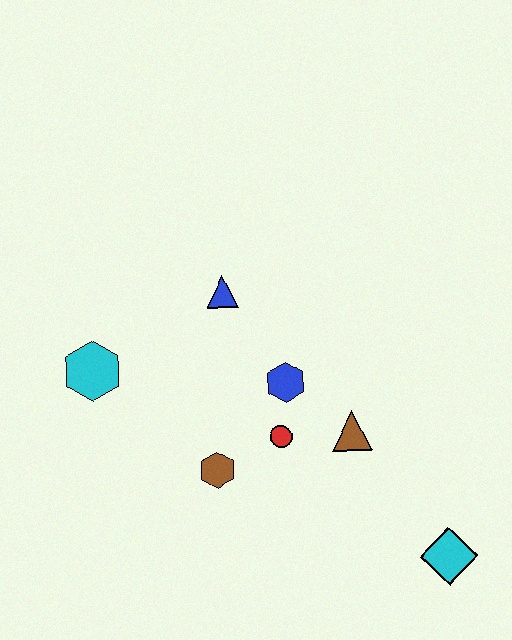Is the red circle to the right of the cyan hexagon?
Yes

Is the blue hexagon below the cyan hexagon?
Yes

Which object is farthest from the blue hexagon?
The cyan diamond is farthest from the blue hexagon.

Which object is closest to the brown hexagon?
The red circle is closest to the brown hexagon.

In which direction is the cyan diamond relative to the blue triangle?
The cyan diamond is below the blue triangle.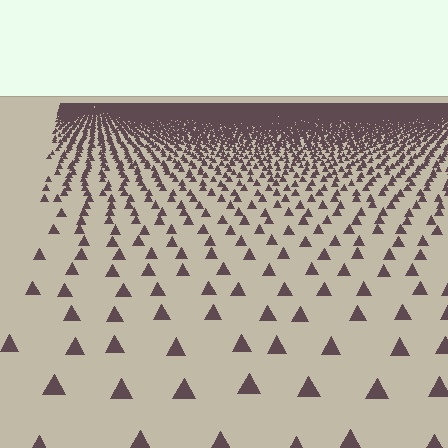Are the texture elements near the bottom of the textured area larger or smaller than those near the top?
Larger. Near the bottom, elements are closer to the viewer and appear at a bigger on-screen size.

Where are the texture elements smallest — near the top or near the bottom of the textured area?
Near the top.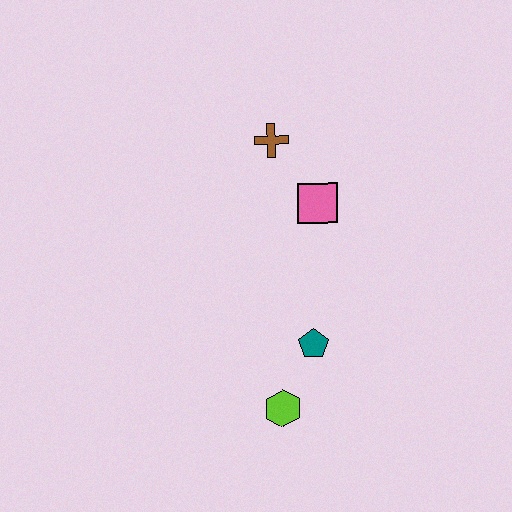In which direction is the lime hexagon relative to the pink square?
The lime hexagon is below the pink square.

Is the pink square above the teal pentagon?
Yes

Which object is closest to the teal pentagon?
The lime hexagon is closest to the teal pentagon.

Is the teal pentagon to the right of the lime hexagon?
Yes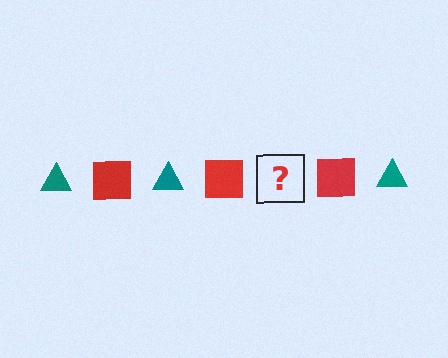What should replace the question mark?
The question mark should be replaced with a teal triangle.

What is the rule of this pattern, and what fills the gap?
The rule is that the pattern alternates between teal triangle and red square. The gap should be filled with a teal triangle.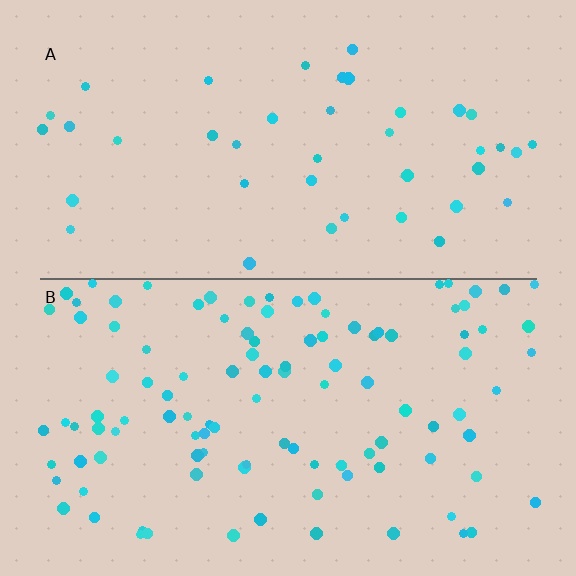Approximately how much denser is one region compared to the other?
Approximately 2.6× — region B over region A.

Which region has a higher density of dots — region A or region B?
B (the bottom).